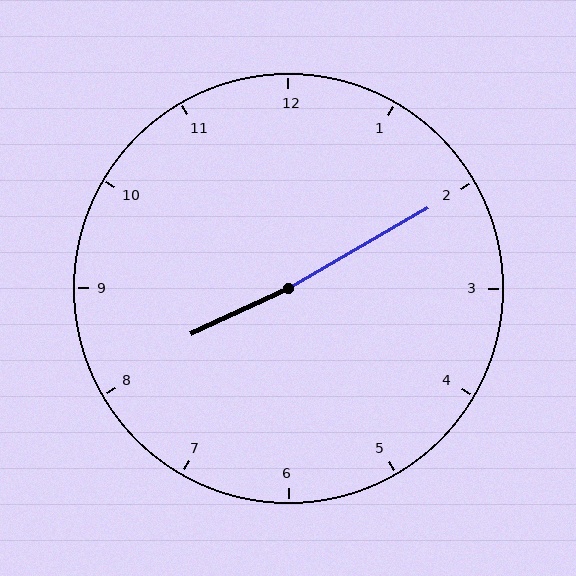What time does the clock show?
8:10.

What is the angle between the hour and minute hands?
Approximately 175 degrees.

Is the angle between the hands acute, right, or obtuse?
It is obtuse.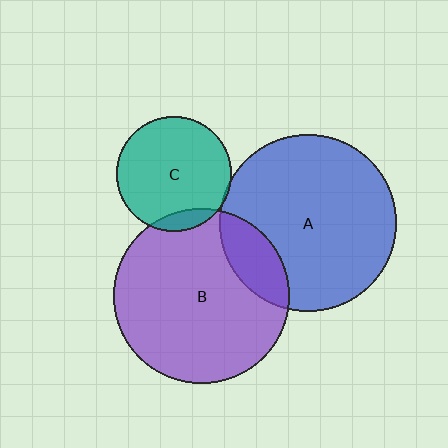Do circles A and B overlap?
Yes.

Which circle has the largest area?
Circle A (blue).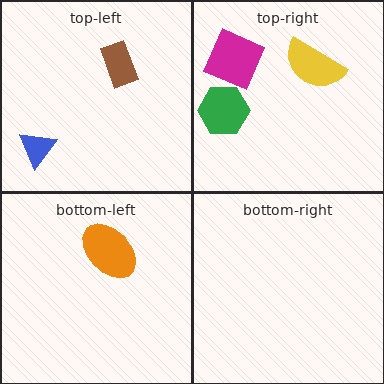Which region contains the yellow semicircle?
The top-right region.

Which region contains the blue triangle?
The top-left region.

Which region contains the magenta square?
The top-right region.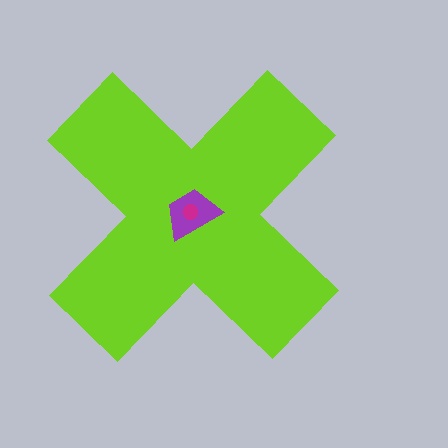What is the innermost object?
The magenta circle.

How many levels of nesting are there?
3.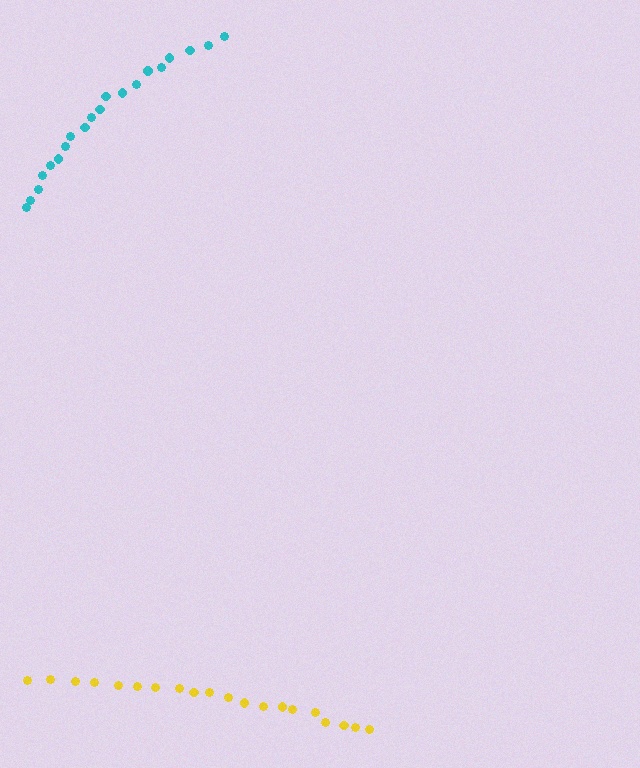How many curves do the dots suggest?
There are 2 distinct paths.